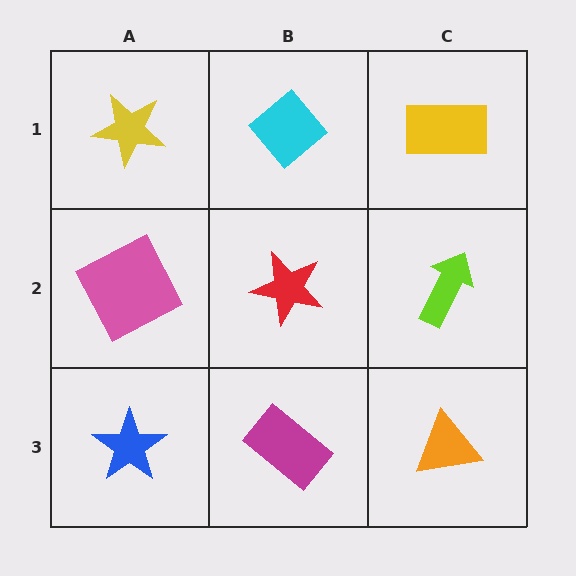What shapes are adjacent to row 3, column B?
A red star (row 2, column B), a blue star (row 3, column A), an orange triangle (row 3, column C).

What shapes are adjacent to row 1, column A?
A pink square (row 2, column A), a cyan diamond (row 1, column B).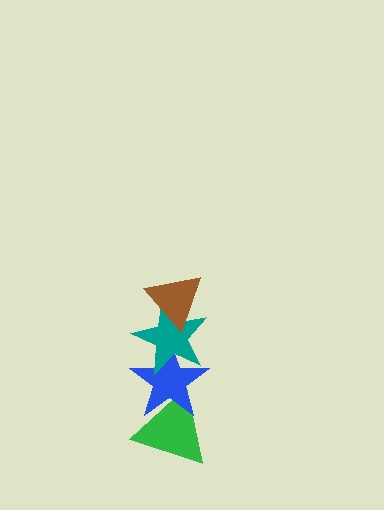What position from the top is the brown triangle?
The brown triangle is 1st from the top.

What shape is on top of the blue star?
The teal star is on top of the blue star.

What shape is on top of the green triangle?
The blue star is on top of the green triangle.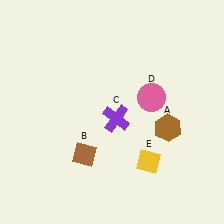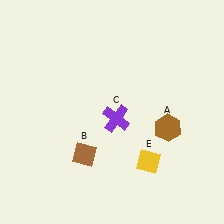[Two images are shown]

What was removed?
The pink circle (D) was removed in Image 2.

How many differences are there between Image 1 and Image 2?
There is 1 difference between the two images.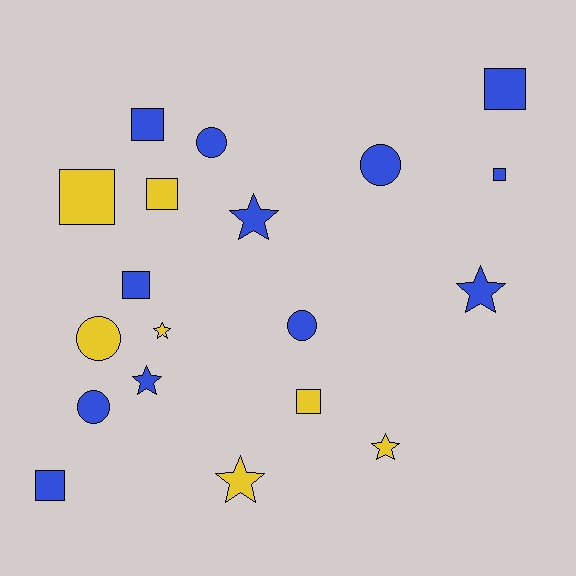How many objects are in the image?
There are 19 objects.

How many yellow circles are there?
There is 1 yellow circle.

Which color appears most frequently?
Blue, with 12 objects.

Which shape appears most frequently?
Square, with 8 objects.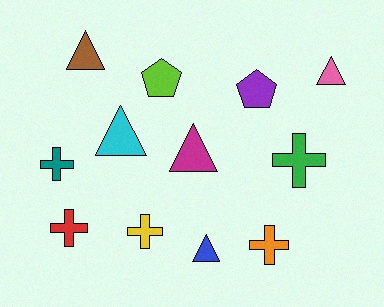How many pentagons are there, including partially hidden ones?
There are 2 pentagons.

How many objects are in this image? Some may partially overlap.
There are 12 objects.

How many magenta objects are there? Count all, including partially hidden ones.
There is 1 magenta object.